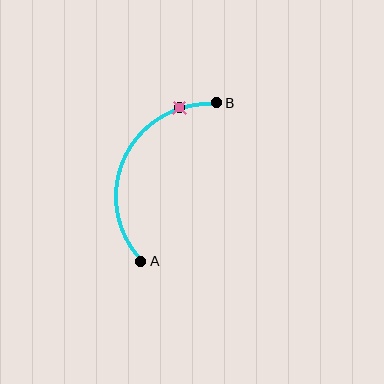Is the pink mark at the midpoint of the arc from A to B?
No. The pink mark lies on the arc but is closer to endpoint B. The arc midpoint would be at the point on the curve equidistant along the arc from both A and B.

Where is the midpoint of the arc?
The arc midpoint is the point on the curve farthest from the straight line joining A and B. It sits to the left of that line.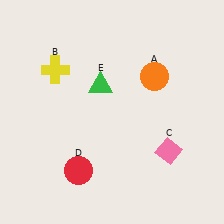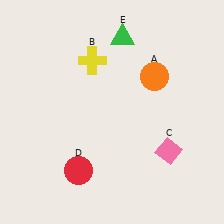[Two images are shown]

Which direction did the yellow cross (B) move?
The yellow cross (B) moved right.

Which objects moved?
The objects that moved are: the yellow cross (B), the green triangle (E).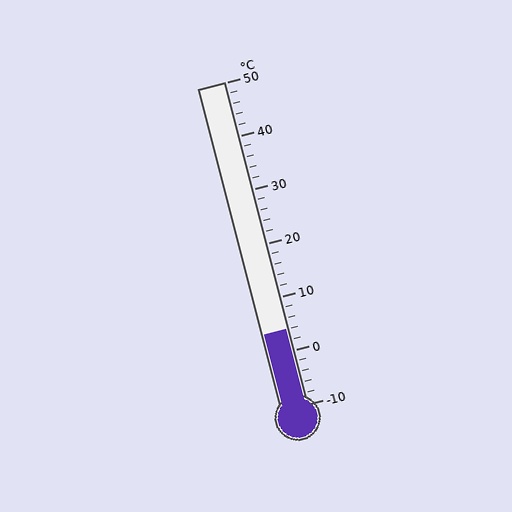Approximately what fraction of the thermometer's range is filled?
The thermometer is filled to approximately 25% of its range.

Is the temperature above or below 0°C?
The temperature is above 0°C.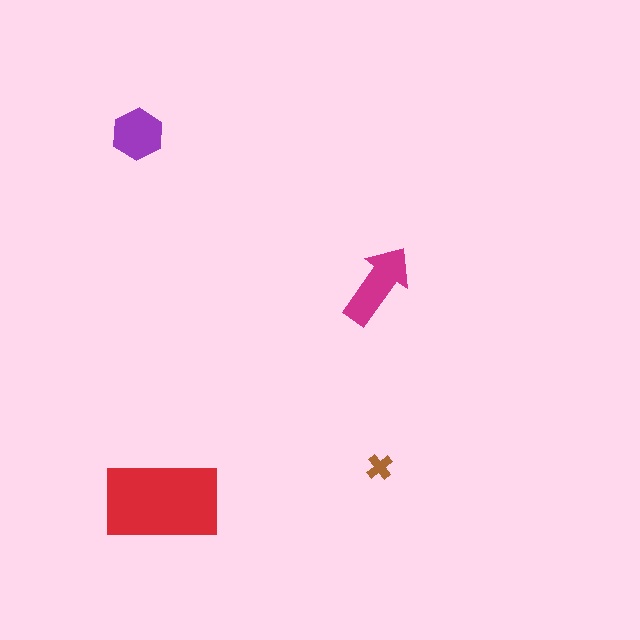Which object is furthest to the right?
The brown cross is rightmost.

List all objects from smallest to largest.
The brown cross, the purple hexagon, the magenta arrow, the red rectangle.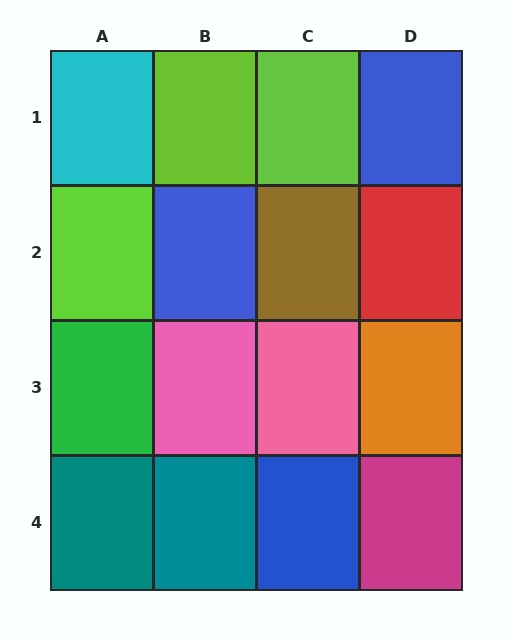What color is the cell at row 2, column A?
Lime.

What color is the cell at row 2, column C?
Brown.